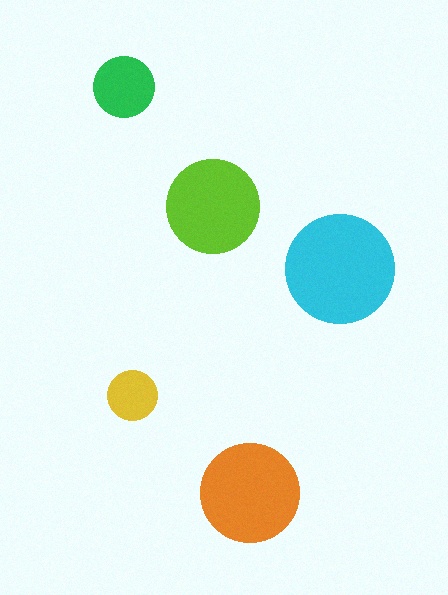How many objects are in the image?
There are 5 objects in the image.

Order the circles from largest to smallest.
the cyan one, the orange one, the lime one, the green one, the yellow one.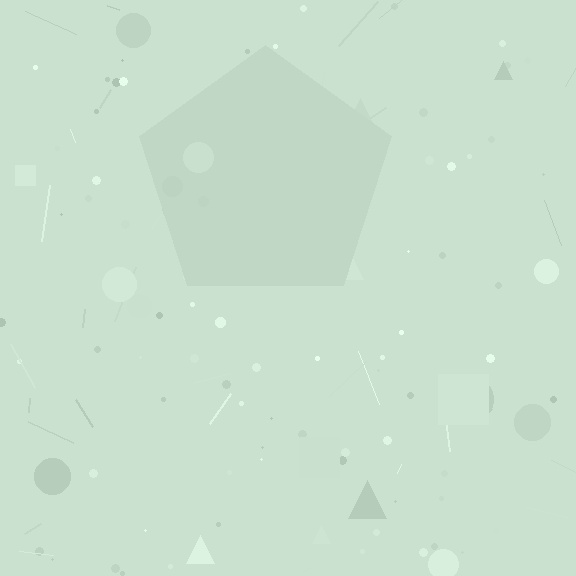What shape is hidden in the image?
A pentagon is hidden in the image.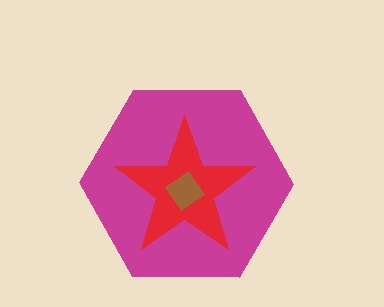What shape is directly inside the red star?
The brown diamond.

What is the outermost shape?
The magenta hexagon.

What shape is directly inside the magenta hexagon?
The red star.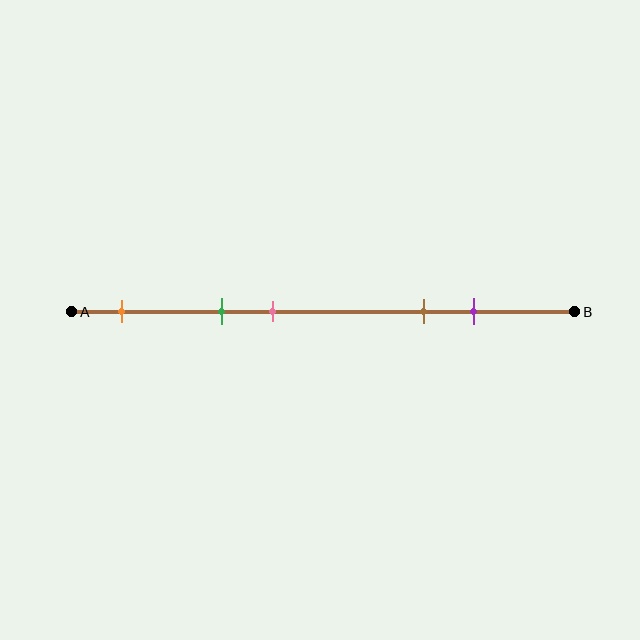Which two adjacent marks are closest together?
The green and pink marks are the closest adjacent pair.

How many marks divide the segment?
There are 5 marks dividing the segment.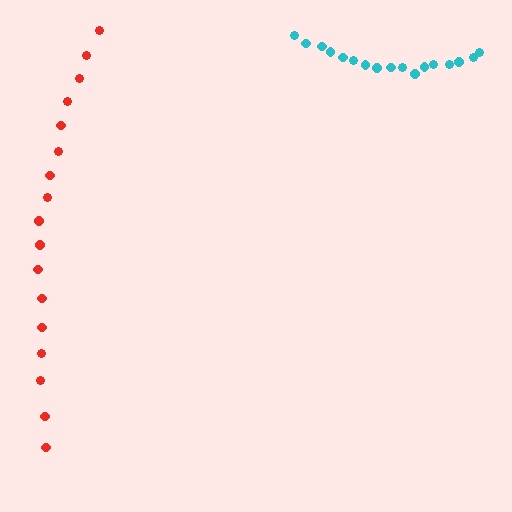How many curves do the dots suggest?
There are 2 distinct paths.